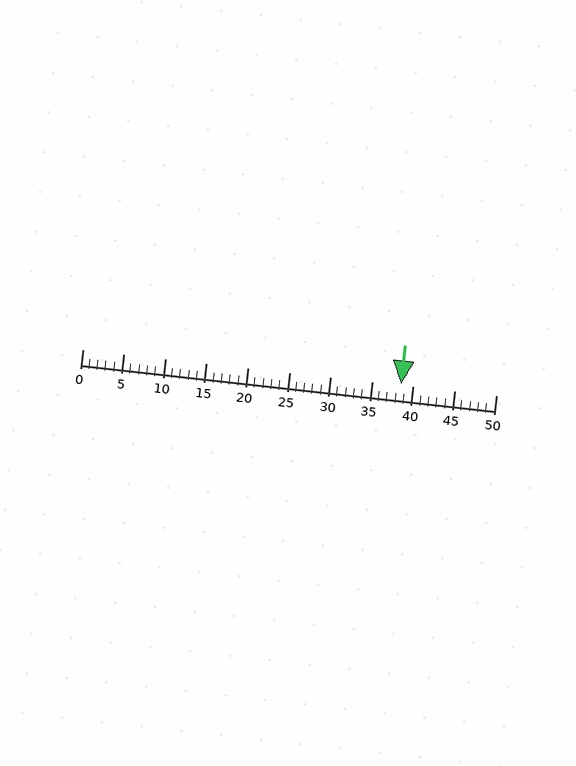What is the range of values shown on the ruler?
The ruler shows values from 0 to 50.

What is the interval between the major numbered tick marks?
The major tick marks are spaced 5 units apart.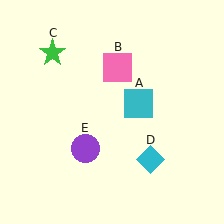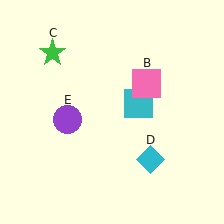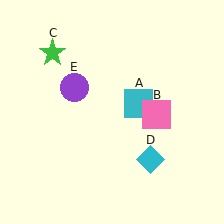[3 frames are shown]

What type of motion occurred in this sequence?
The pink square (object B), purple circle (object E) rotated clockwise around the center of the scene.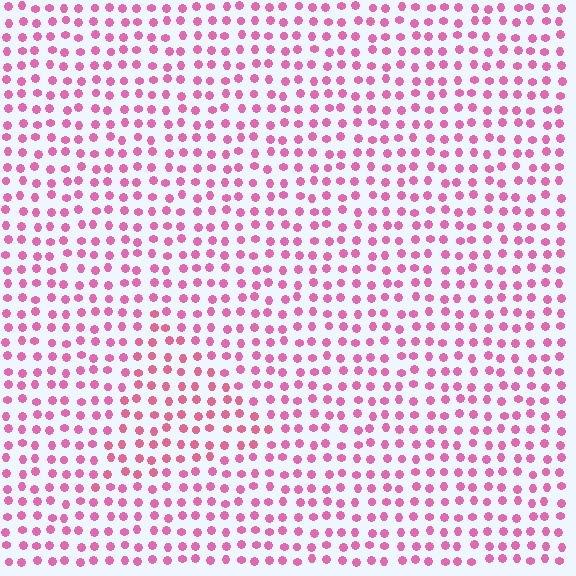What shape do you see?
I see a triangle.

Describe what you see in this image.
The image is filled with small pink elements in a uniform arrangement. A triangle-shaped region is visible where the elements are tinted to a slightly different hue, forming a subtle color boundary.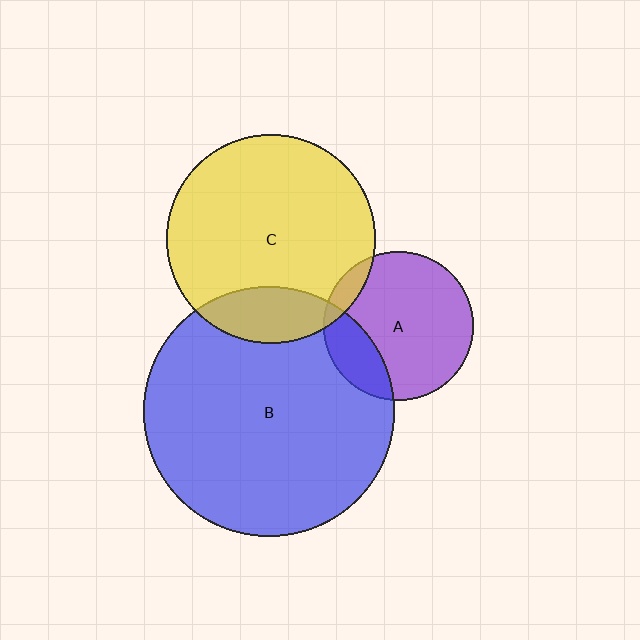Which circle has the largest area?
Circle B (blue).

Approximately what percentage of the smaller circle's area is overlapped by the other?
Approximately 10%.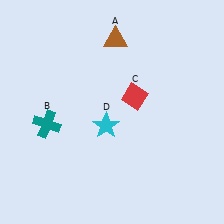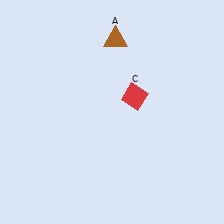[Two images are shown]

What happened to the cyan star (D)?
The cyan star (D) was removed in Image 2. It was in the bottom-left area of Image 1.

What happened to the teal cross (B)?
The teal cross (B) was removed in Image 2. It was in the bottom-left area of Image 1.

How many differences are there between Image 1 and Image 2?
There are 2 differences between the two images.